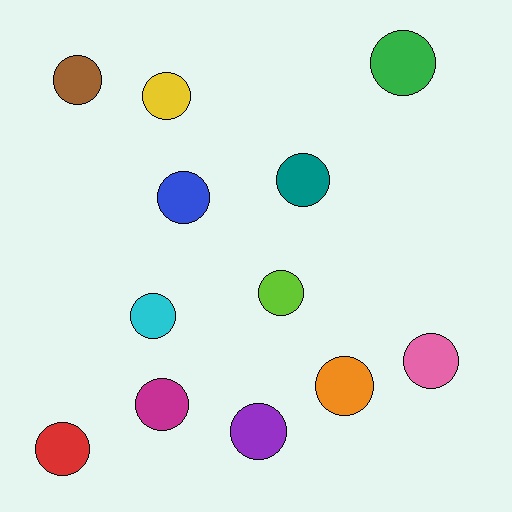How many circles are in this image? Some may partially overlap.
There are 12 circles.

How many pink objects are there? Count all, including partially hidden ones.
There is 1 pink object.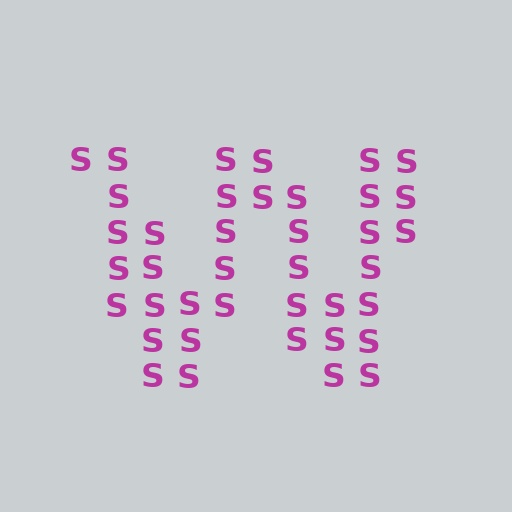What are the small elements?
The small elements are letter S's.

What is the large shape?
The large shape is the letter W.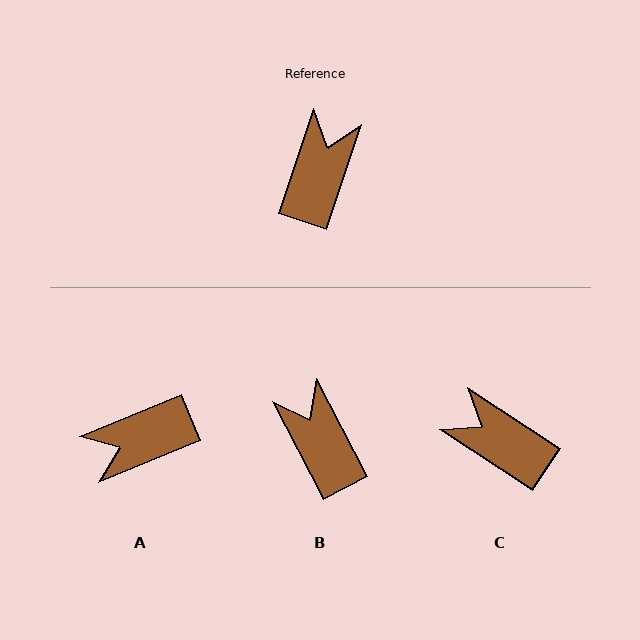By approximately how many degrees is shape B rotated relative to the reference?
Approximately 46 degrees counter-clockwise.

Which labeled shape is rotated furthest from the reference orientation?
A, about 131 degrees away.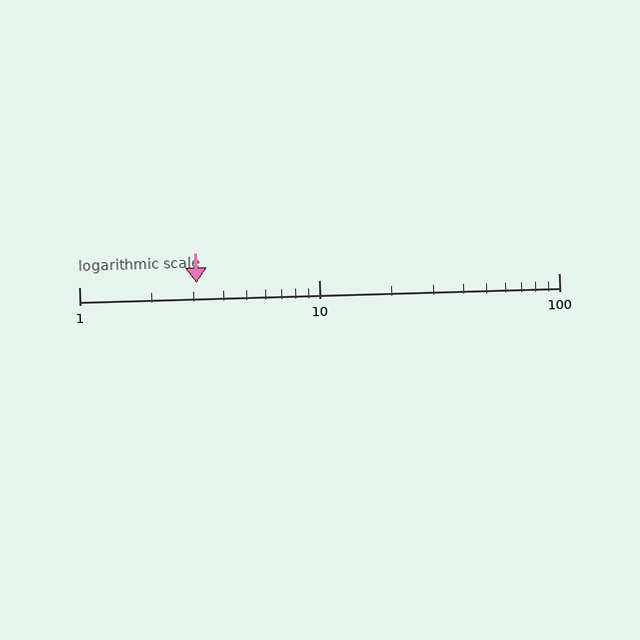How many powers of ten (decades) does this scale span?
The scale spans 2 decades, from 1 to 100.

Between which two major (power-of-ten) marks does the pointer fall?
The pointer is between 1 and 10.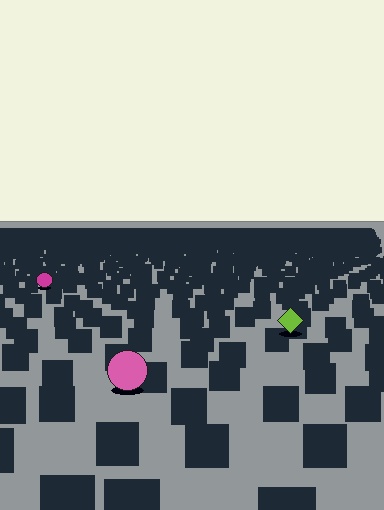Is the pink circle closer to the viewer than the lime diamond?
Yes. The pink circle is closer — you can tell from the texture gradient: the ground texture is coarser near it.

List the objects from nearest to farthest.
From nearest to farthest: the pink circle, the lime diamond, the magenta circle.